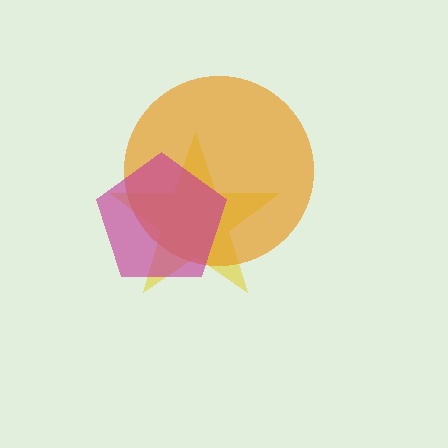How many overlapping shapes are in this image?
There are 3 overlapping shapes in the image.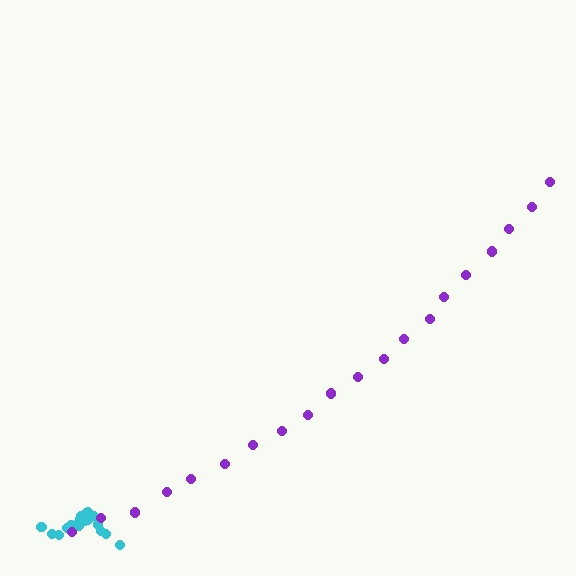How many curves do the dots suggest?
There are 2 distinct paths.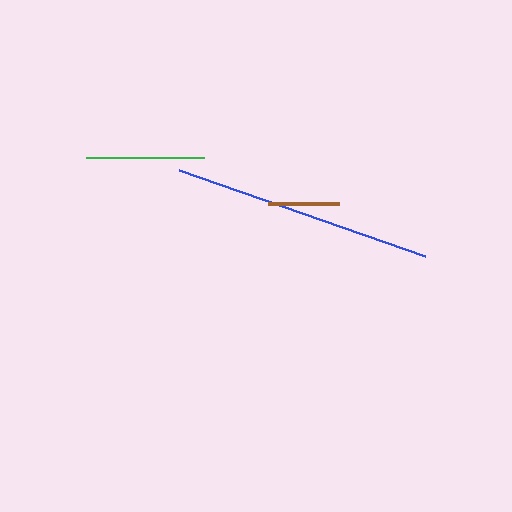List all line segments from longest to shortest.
From longest to shortest: blue, green, brown.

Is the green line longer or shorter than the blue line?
The blue line is longer than the green line.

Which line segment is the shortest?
The brown line is the shortest at approximately 71 pixels.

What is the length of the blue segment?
The blue segment is approximately 260 pixels long.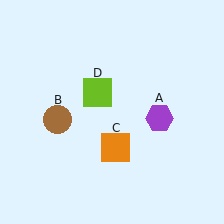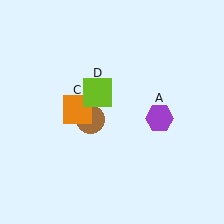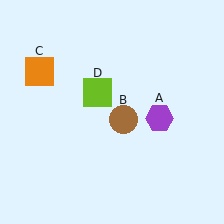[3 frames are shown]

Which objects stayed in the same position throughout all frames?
Purple hexagon (object A) and lime square (object D) remained stationary.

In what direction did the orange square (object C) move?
The orange square (object C) moved up and to the left.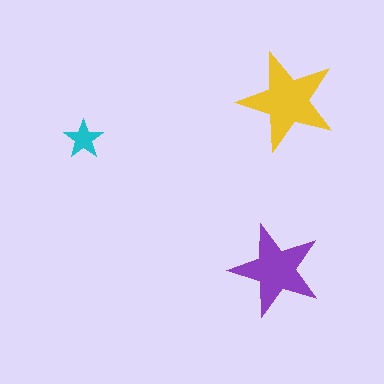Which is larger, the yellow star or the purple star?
The yellow one.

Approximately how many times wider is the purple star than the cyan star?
About 2.5 times wider.